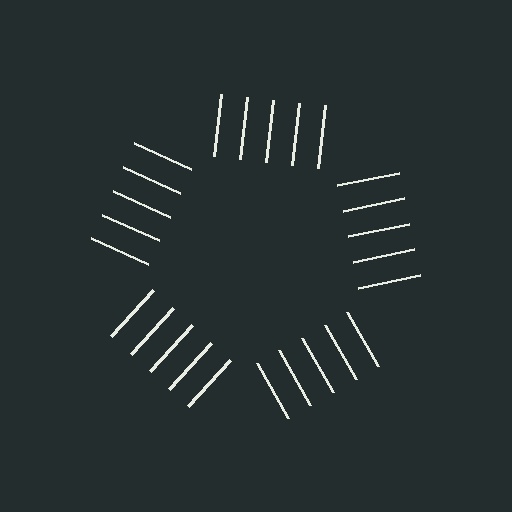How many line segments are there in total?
25 — 5 along each of the 5 edges.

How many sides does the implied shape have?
5 sides — the line-ends trace a pentagon.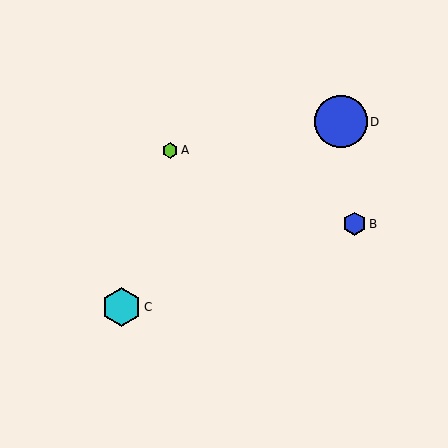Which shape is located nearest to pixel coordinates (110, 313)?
The cyan hexagon (labeled C) at (121, 307) is nearest to that location.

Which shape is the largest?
The blue circle (labeled D) is the largest.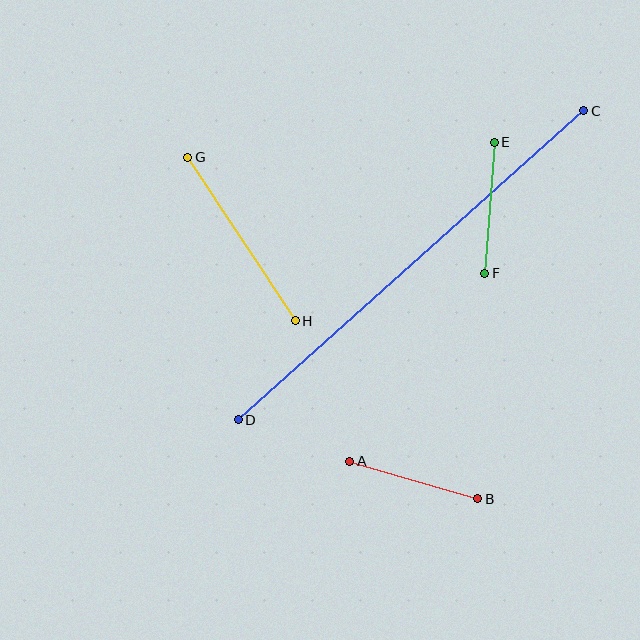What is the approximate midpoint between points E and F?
The midpoint is at approximately (490, 208) pixels.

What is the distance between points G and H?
The distance is approximately 196 pixels.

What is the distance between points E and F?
The distance is approximately 132 pixels.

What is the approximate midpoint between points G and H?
The midpoint is at approximately (242, 239) pixels.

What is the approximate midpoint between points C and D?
The midpoint is at approximately (411, 265) pixels.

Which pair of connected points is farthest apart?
Points C and D are farthest apart.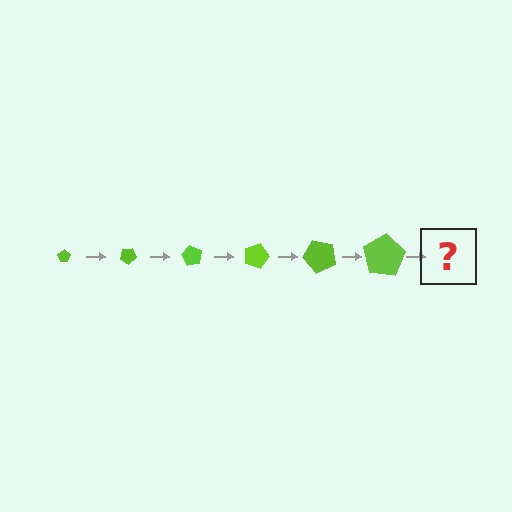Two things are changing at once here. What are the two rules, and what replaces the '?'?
The two rules are that the pentagon grows larger each step and it rotates 30 degrees each step. The '?' should be a pentagon, larger than the previous one and rotated 180 degrees from the start.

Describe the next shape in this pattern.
It should be a pentagon, larger than the previous one and rotated 180 degrees from the start.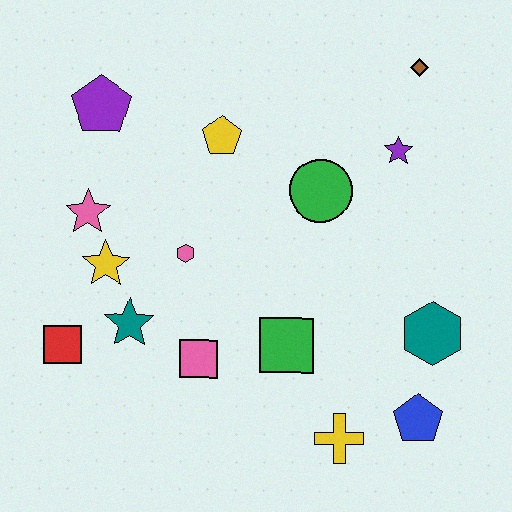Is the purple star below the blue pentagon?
No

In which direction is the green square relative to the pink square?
The green square is to the right of the pink square.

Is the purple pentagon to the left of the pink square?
Yes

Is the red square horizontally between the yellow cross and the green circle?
No